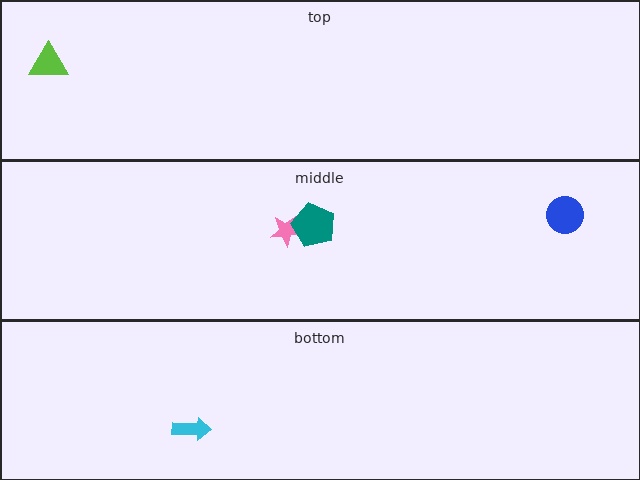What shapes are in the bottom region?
The cyan arrow.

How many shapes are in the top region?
1.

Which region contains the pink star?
The middle region.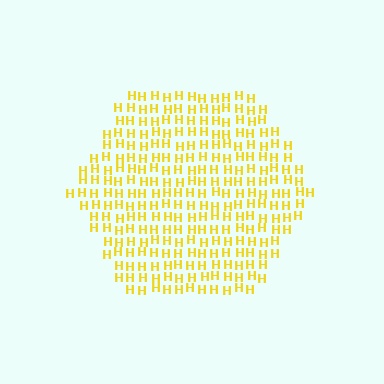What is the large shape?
The large shape is a hexagon.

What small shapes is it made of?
It is made of small letter H's.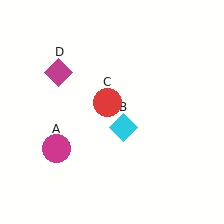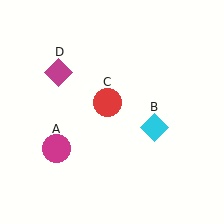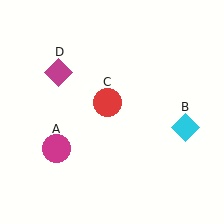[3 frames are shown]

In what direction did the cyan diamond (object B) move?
The cyan diamond (object B) moved right.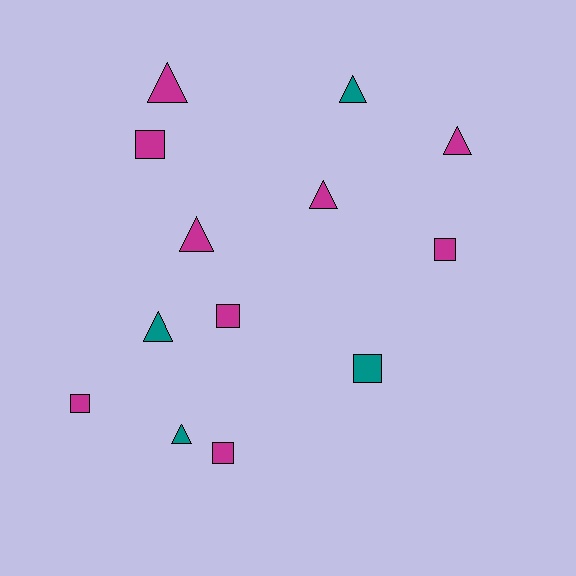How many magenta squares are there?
There are 5 magenta squares.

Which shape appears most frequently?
Triangle, with 7 objects.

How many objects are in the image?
There are 13 objects.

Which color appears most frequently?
Magenta, with 9 objects.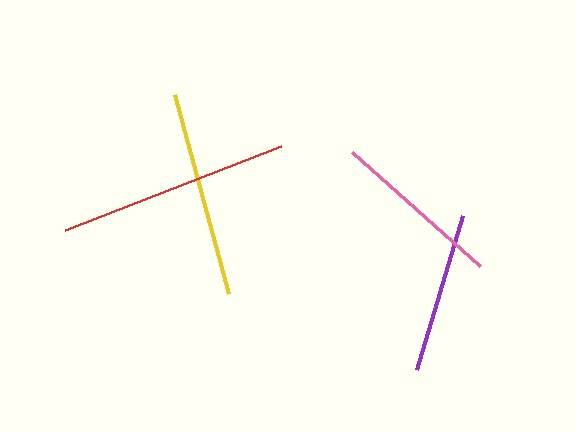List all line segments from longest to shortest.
From longest to shortest: red, yellow, pink, purple.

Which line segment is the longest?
The red line is the longest at approximately 232 pixels.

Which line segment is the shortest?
The purple line is the shortest at approximately 161 pixels.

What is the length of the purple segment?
The purple segment is approximately 161 pixels long.